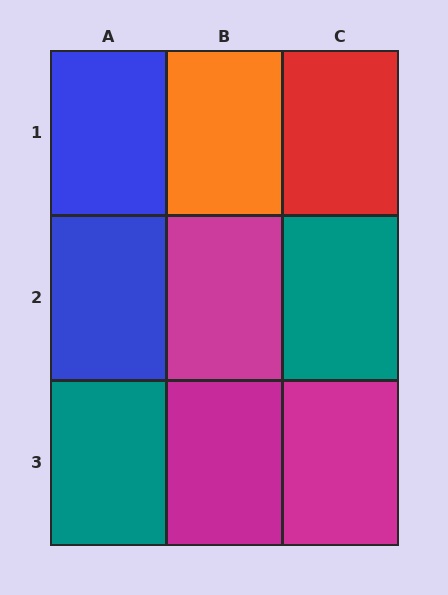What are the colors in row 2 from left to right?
Blue, magenta, teal.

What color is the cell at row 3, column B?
Magenta.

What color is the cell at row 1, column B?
Orange.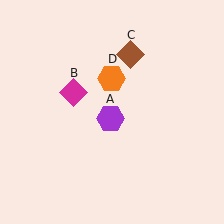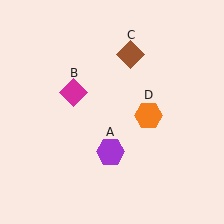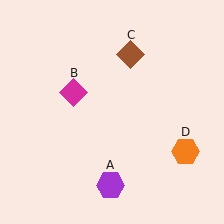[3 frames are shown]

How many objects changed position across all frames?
2 objects changed position: purple hexagon (object A), orange hexagon (object D).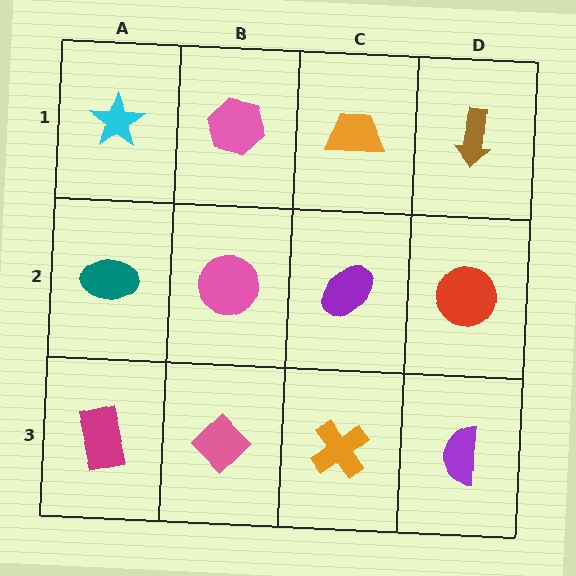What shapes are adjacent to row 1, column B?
A pink circle (row 2, column B), a cyan star (row 1, column A), an orange trapezoid (row 1, column C).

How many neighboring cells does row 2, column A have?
3.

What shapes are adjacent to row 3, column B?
A pink circle (row 2, column B), a magenta rectangle (row 3, column A), an orange cross (row 3, column C).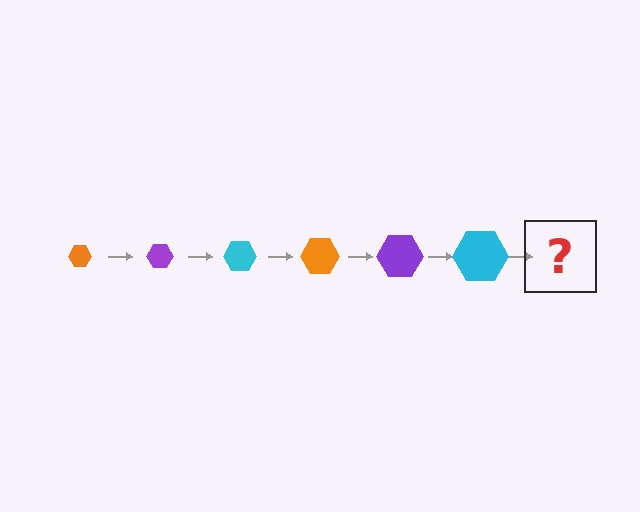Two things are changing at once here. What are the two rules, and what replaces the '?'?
The two rules are that the hexagon grows larger each step and the color cycles through orange, purple, and cyan. The '?' should be an orange hexagon, larger than the previous one.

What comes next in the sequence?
The next element should be an orange hexagon, larger than the previous one.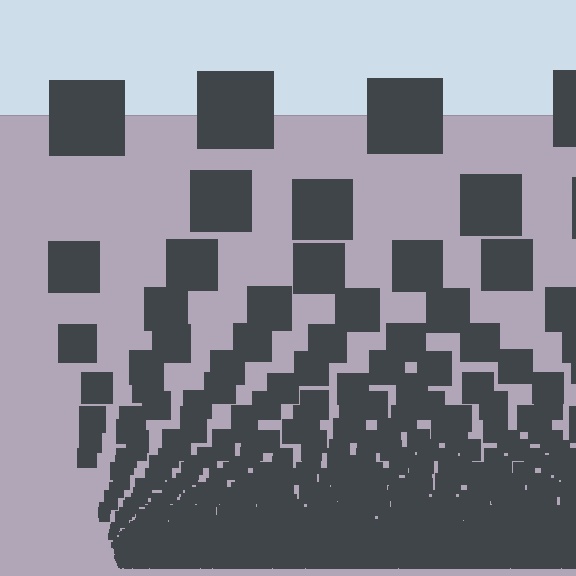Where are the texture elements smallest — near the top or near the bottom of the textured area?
Near the bottom.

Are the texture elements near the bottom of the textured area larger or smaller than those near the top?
Smaller. The gradient is inverted — elements near the bottom are smaller and denser.